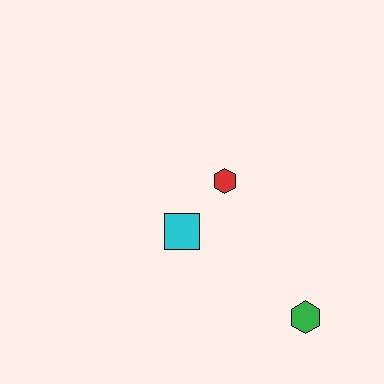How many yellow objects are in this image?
There are no yellow objects.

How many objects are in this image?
There are 3 objects.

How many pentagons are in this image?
There are no pentagons.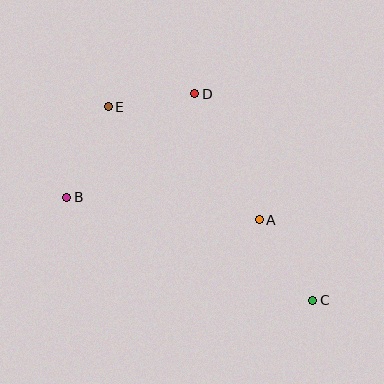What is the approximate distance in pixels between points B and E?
The distance between B and E is approximately 100 pixels.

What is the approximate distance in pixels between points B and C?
The distance between B and C is approximately 266 pixels.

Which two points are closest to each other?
Points D and E are closest to each other.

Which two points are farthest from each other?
Points C and E are farthest from each other.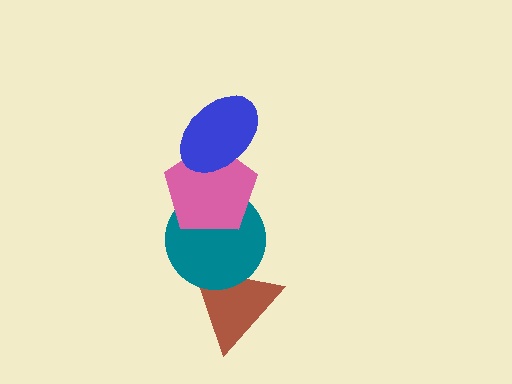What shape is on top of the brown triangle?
The teal circle is on top of the brown triangle.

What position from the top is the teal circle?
The teal circle is 3rd from the top.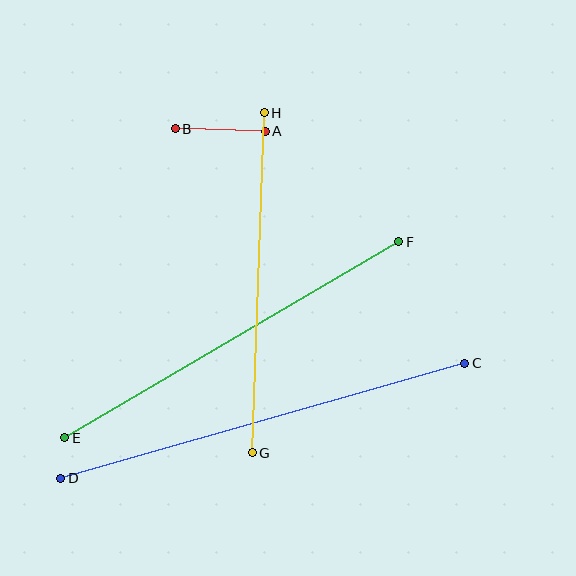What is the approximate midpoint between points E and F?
The midpoint is at approximately (232, 340) pixels.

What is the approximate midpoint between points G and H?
The midpoint is at approximately (258, 283) pixels.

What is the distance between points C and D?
The distance is approximately 420 pixels.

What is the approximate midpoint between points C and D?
The midpoint is at approximately (263, 421) pixels.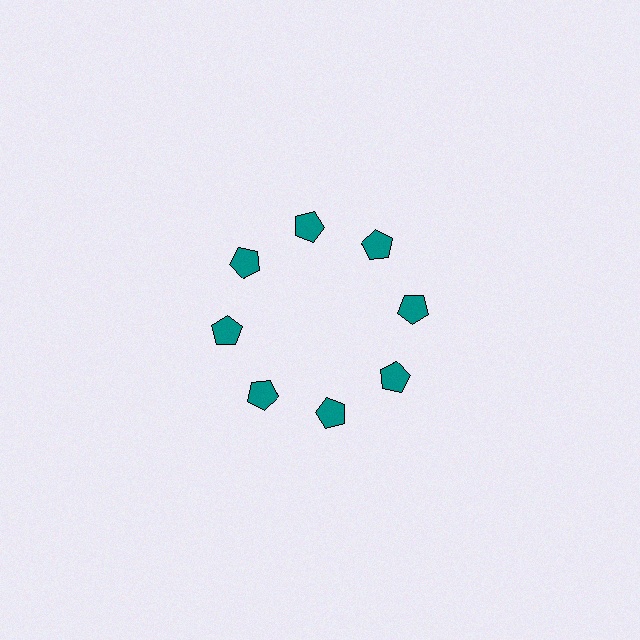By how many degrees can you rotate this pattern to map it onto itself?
The pattern maps onto itself every 45 degrees of rotation.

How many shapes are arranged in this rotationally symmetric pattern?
There are 8 shapes, arranged in 8 groups of 1.